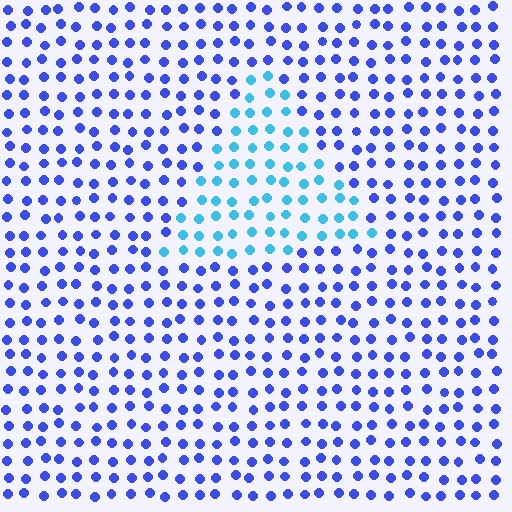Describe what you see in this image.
The image is filled with small blue elements in a uniform arrangement. A triangle-shaped region is visible where the elements are tinted to a slightly different hue, forming a subtle color boundary.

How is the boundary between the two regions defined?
The boundary is defined purely by a slight shift in hue (about 42 degrees). Spacing, size, and orientation are identical on both sides.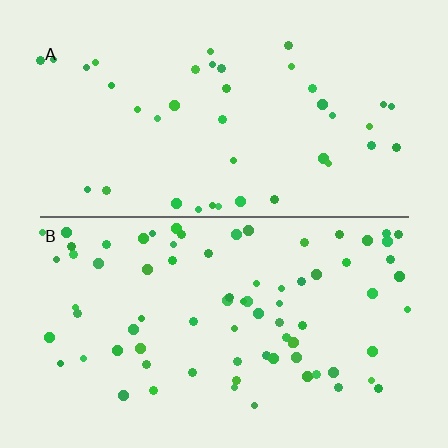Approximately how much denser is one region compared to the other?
Approximately 1.9× — region B over region A.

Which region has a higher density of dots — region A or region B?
B (the bottom).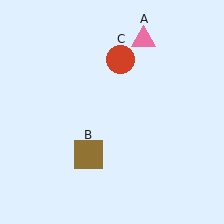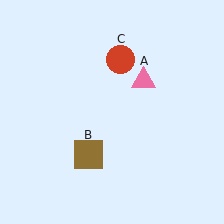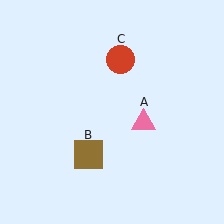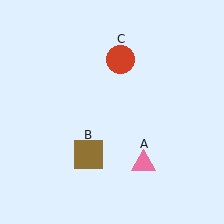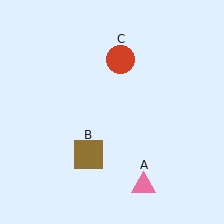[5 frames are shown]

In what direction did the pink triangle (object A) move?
The pink triangle (object A) moved down.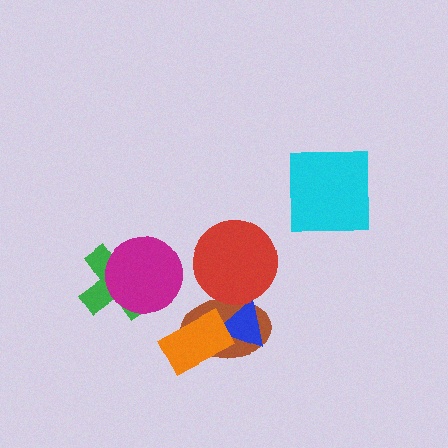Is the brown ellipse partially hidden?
Yes, it is partially covered by another shape.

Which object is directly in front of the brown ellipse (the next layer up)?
The blue triangle is directly in front of the brown ellipse.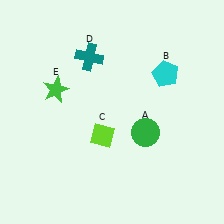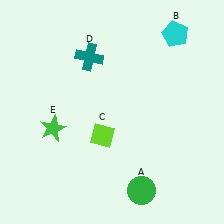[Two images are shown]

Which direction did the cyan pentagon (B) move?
The cyan pentagon (B) moved up.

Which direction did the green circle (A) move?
The green circle (A) moved down.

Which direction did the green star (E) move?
The green star (E) moved down.